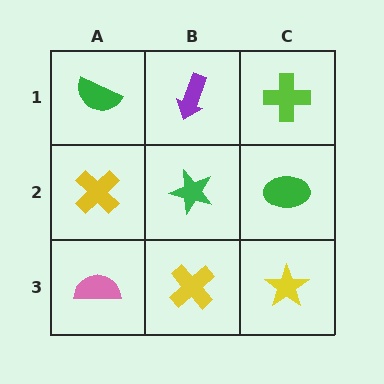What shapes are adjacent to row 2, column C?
A lime cross (row 1, column C), a yellow star (row 3, column C), a green star (row 2, column B).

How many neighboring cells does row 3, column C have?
2.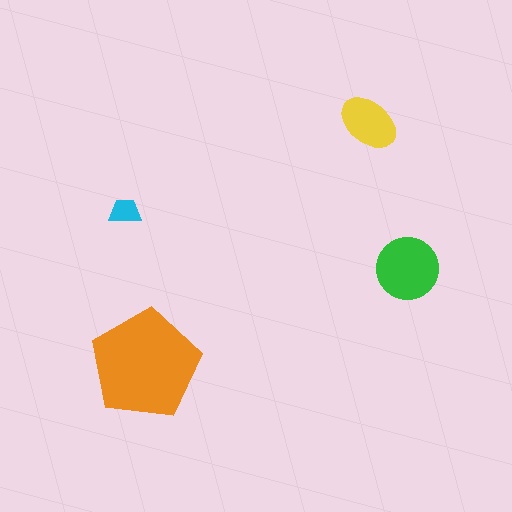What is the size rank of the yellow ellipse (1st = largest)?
3rd.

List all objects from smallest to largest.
The cyan trapezoid, the yellow ellipse, the green circle, the orange pentagon.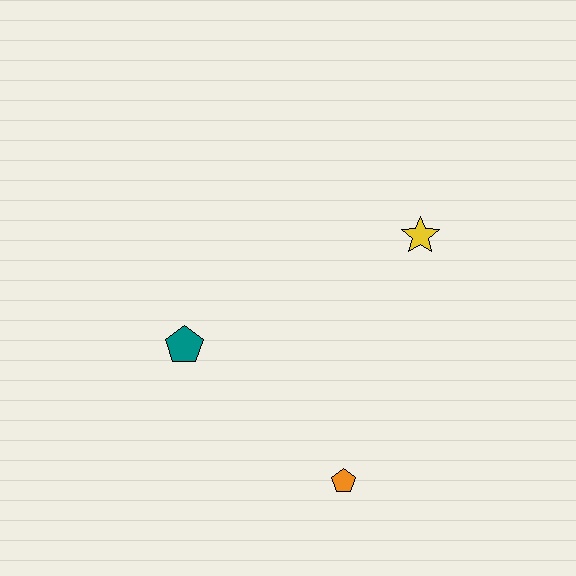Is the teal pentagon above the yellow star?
No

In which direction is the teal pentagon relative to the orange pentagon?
The teal pentagon is to the left of the orange pentagon.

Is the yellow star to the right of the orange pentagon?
Yes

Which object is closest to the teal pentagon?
The orange pentagon is closest to the teal pentagon.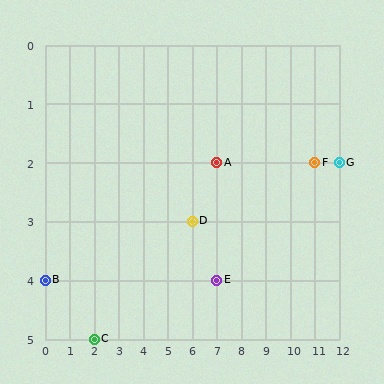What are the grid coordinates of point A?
Point A is at grid coordinates (7, 2).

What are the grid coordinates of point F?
Point F is at grid coordinates (11, 2).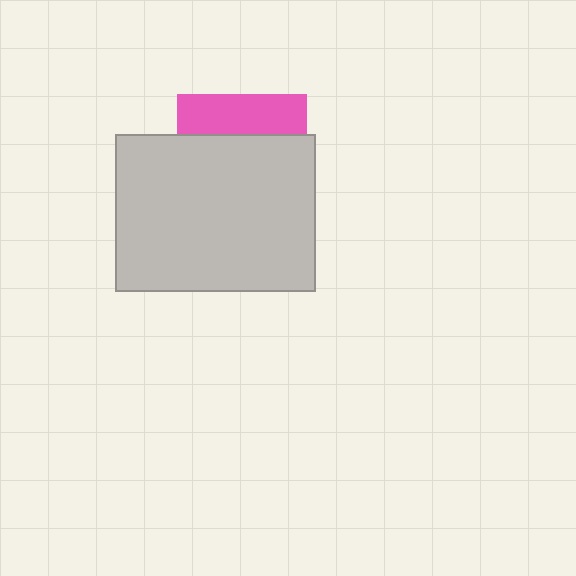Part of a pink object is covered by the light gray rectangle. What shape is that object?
It is a square.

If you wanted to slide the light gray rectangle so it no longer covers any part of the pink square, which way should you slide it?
Slide it down — that is the most direct way to separate the two shapes.